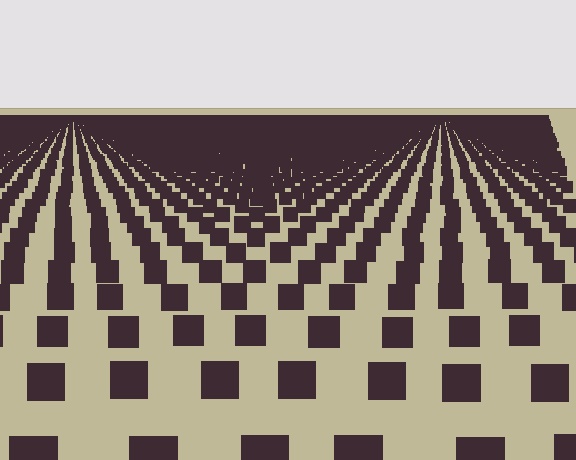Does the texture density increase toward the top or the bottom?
Density increases toward the top.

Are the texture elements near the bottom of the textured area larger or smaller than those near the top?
Larger. Near the bottom, elements are closer to the viewer and appear at a bigger on-screen size.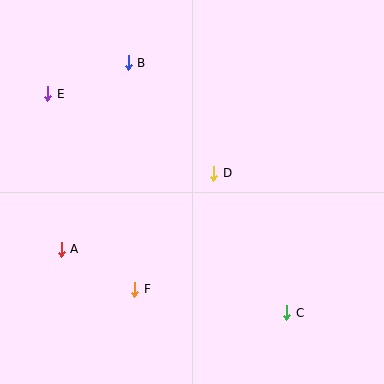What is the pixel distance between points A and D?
The distance between A and D is 171 pixels.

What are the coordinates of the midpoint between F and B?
The midpoint between F and B is at (131, 176).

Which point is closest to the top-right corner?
Point D is closest to the top-right corner.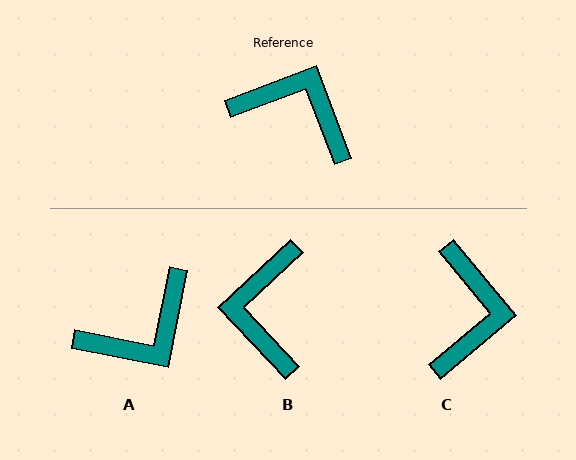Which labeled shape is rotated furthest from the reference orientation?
A, about 122 degrees away.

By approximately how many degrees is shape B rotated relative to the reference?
Approximately 113 degrees counter-clockwise.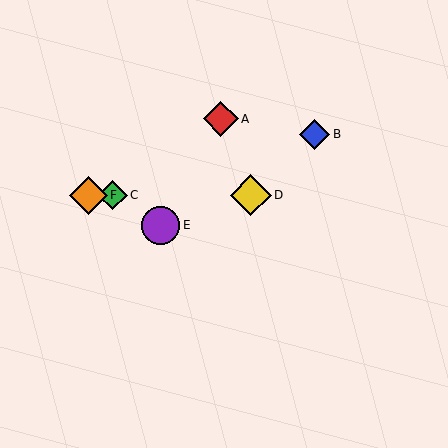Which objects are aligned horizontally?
Objects C, D, F are aligned horizontally.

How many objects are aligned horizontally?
3 objects (C, D, F) are aligned horizontally.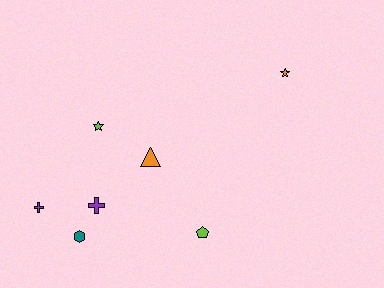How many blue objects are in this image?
There are no blue objects.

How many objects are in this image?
There are 7 objects.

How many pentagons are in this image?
There is 1 pentagon.